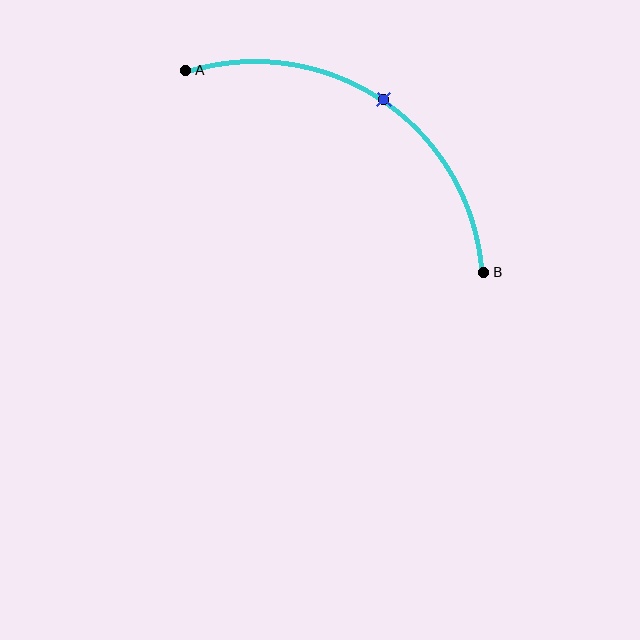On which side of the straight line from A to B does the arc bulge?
The arc bulges above and to the right of the straight line connecting A and B.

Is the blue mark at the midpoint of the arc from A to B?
Yes. The blue mark lies on the arc at equal arc-length from both A and B — it is the arc midpoint.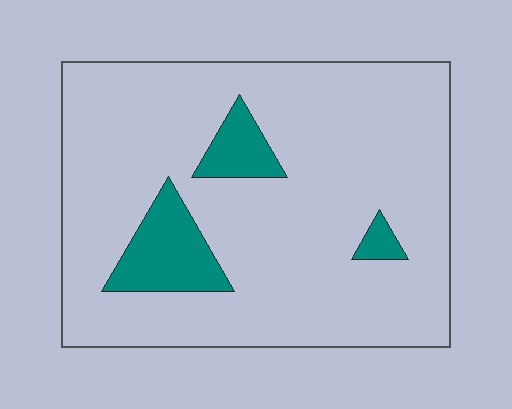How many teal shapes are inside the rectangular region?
3.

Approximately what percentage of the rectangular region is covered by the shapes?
Approximately 10%.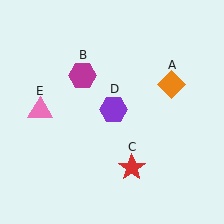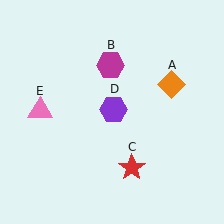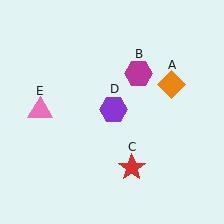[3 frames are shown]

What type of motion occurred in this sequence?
The magenta hexagon (object B) rotated clockwise around the center of the scene.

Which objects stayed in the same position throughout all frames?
Orange diamond (object A) and red star (object C) and purple hexagon (object D) and pink triangle (object E) remained stationary.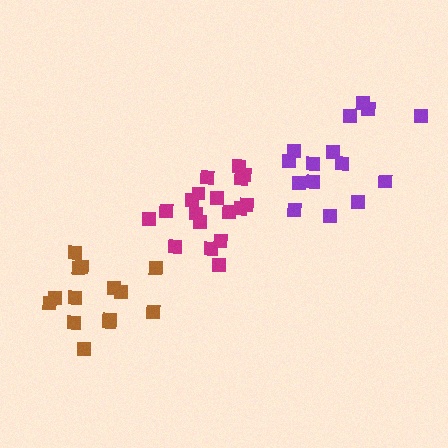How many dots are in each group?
Group 1: 15 dots, Group 2: 18 dots, Group 3: 14 dots (47 total).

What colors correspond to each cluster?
The clusters are colored: purple, magenta, brown.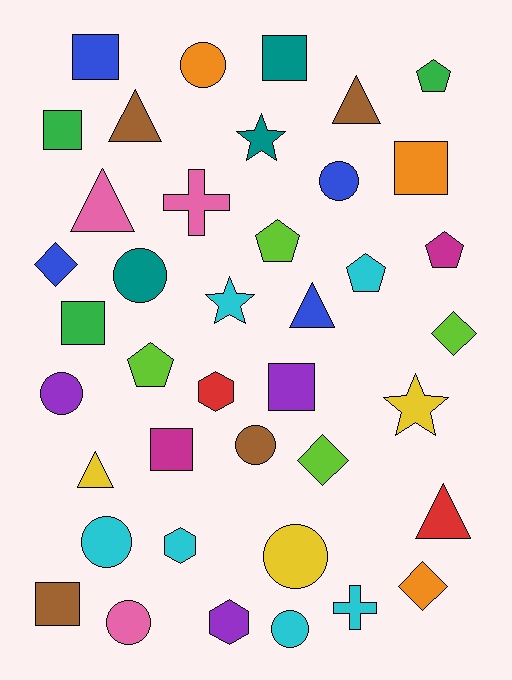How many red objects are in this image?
There are 2 red objects.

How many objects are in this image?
There are 40 objects.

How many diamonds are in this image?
There are 4 diamonds.